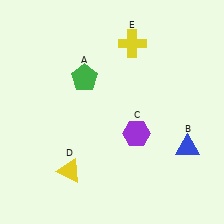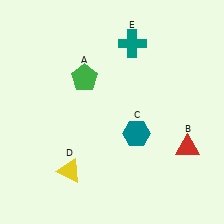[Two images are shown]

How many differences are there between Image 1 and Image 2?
There are 3 differences between the two images.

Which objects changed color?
B changed from blue to red. C changed from purple to teal. E changed from yellow to teal.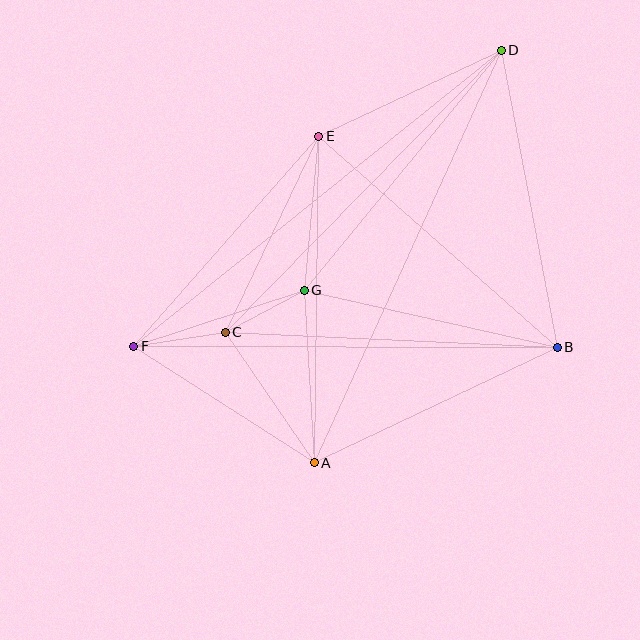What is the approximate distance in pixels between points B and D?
The distance between B and D is approximately 302 pixels.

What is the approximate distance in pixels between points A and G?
The distance between A and G is approximately 173 pixels.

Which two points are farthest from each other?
Points D and F are farthest from each other.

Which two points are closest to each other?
Points C and G are closest to each other.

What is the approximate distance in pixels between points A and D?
The distance between A and D is approximately 453 pixels.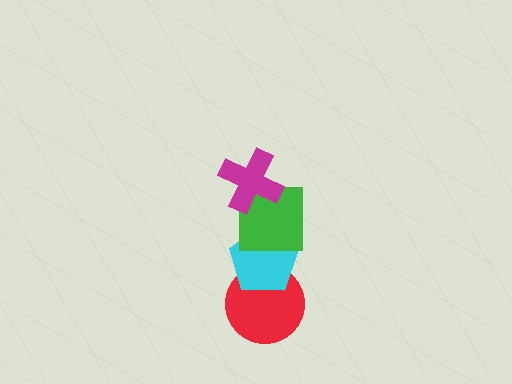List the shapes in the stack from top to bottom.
From top to bottom: the magenta cross, the green square, the cyan pentagon, the red circle.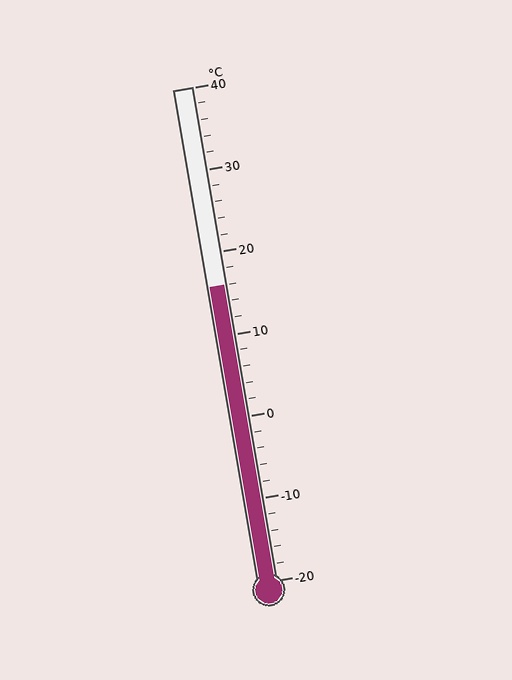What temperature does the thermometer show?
The thermometer shows approximately 16°C.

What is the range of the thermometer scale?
The thermometer scale ranges from -20°C to 40°C.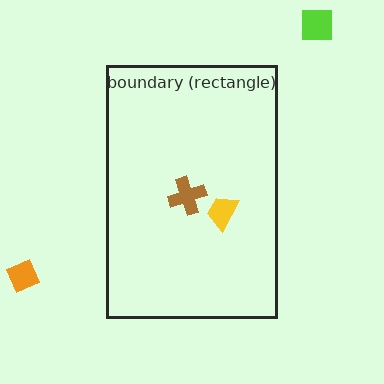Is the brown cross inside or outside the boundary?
Inside.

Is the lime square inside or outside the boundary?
Outside.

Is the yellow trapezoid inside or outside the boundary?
Inside.